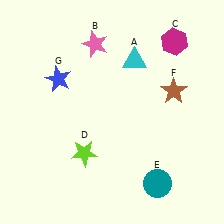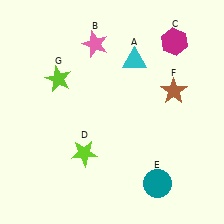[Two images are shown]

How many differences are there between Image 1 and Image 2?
There is 1 difference between the two images.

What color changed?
The star (G) changed from blue in Image 1 to lime in Image 2.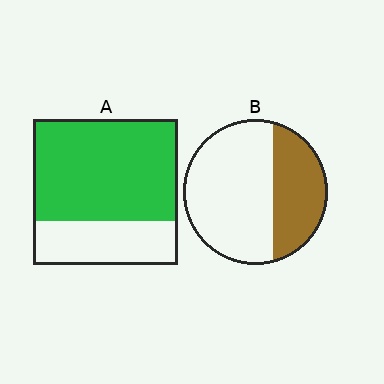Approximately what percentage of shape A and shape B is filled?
A is approximately 70% and B is approximately 35%.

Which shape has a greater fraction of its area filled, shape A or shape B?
Shape A.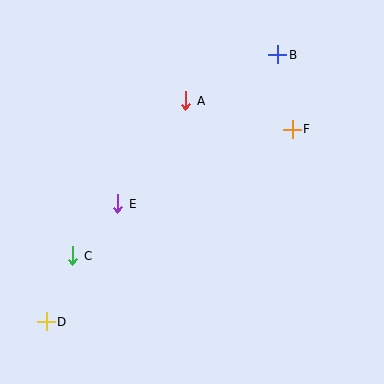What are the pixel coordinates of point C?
Point C is at (73, 256).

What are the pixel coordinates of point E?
Point E is at (118, 204).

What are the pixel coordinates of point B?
Point B is at (278, 55).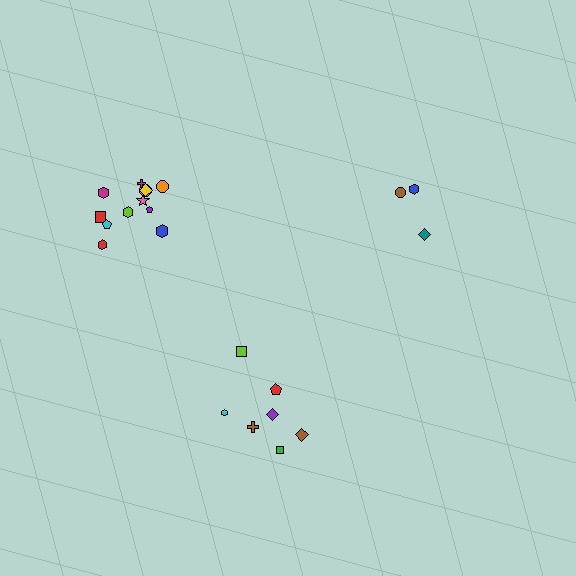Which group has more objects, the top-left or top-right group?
The top-left group.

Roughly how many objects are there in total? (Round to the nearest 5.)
Roughly 20 objects in total.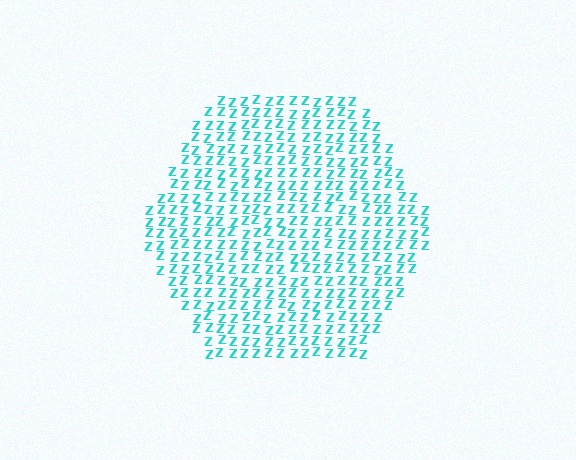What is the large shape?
The large shape is a hexagon.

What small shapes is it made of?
It is made of small letter Z's.